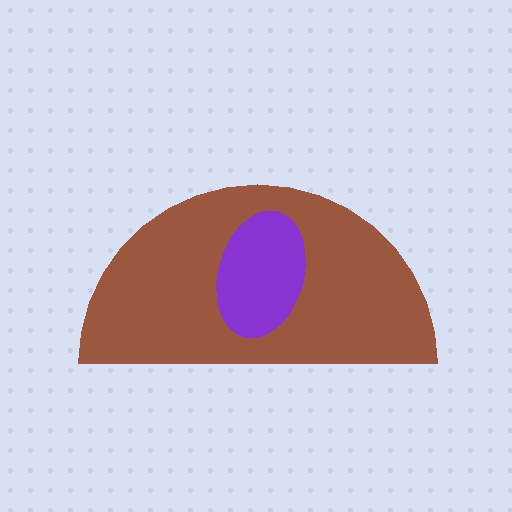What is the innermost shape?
The purple ellipse.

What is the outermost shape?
The brown semicircle.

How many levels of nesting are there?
2.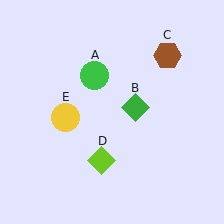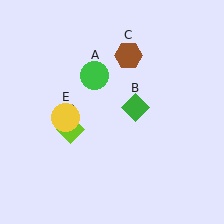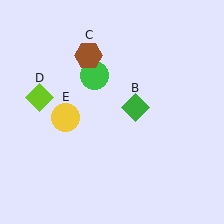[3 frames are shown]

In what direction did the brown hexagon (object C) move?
The brown hexagon (object C) moved left.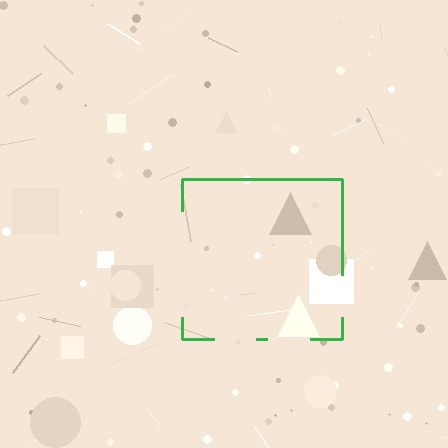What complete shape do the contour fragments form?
The contour fragments form a square.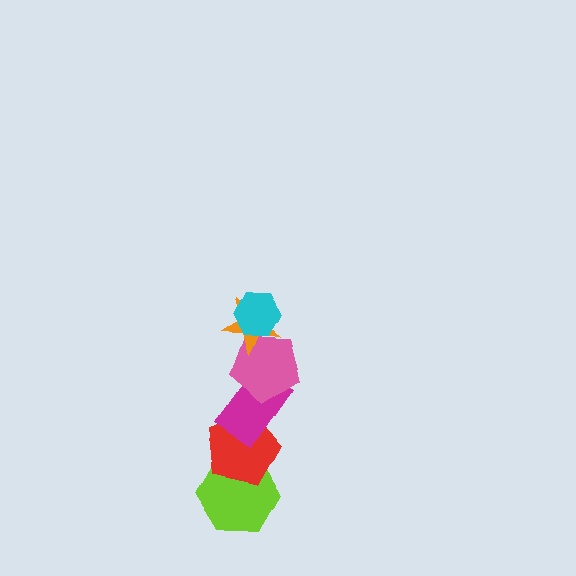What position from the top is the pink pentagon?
The pink pentagon is 3rd from the top.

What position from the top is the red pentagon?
The red pentagon is 5th from the top.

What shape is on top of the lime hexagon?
The red pentagon is on top of the lime hexagon.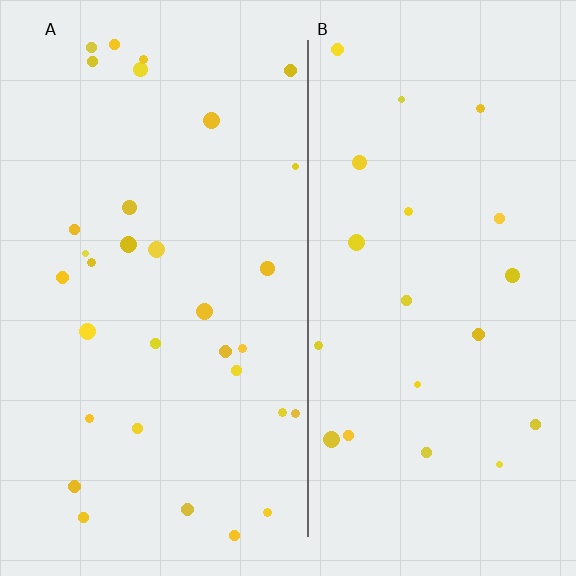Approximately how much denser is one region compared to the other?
Approximately 1.6× — region A over region B.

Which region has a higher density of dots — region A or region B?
A (the left).